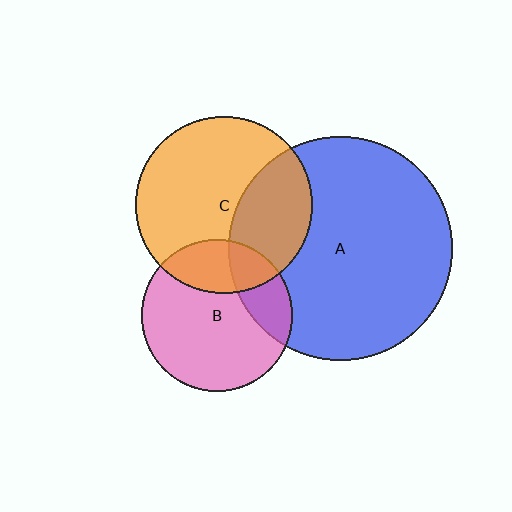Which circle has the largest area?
Circle A (blue).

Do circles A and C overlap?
Yes.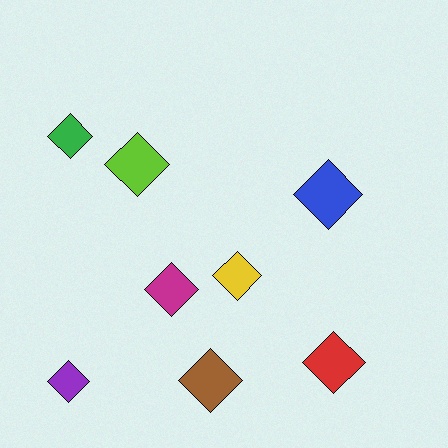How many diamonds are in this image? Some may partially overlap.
There are 8 diamonds.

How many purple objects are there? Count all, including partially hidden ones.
There is 1 purple object.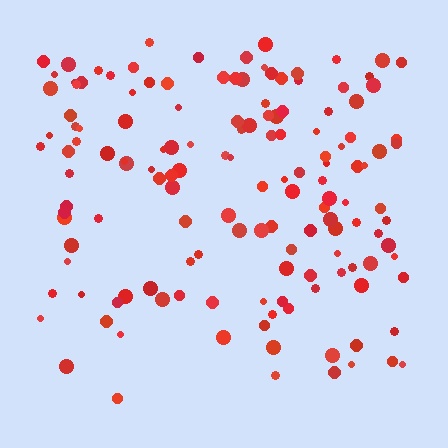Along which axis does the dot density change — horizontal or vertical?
Vertical.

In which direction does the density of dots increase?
From bottom to top, with the top side densest.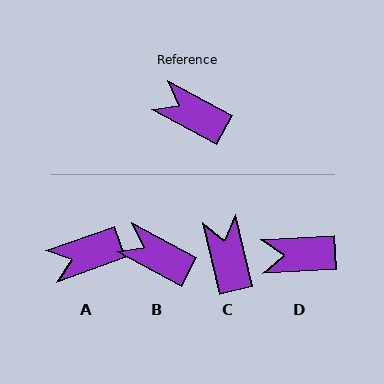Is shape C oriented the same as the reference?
No, it is off by about 48 degrees.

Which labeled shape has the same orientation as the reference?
B.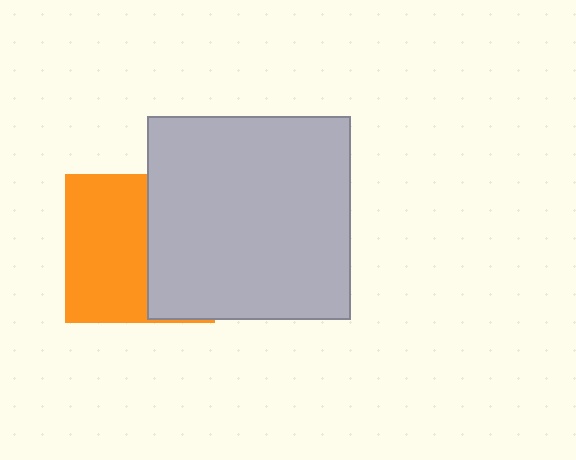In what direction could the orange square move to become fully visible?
The orange square could move left. That would shift it out from behind the light gray square entirely.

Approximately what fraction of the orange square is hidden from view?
Roughly 44% of the orange square is hidden behind the light gray square.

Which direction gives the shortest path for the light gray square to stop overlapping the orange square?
Moving right gives the shortest separation.